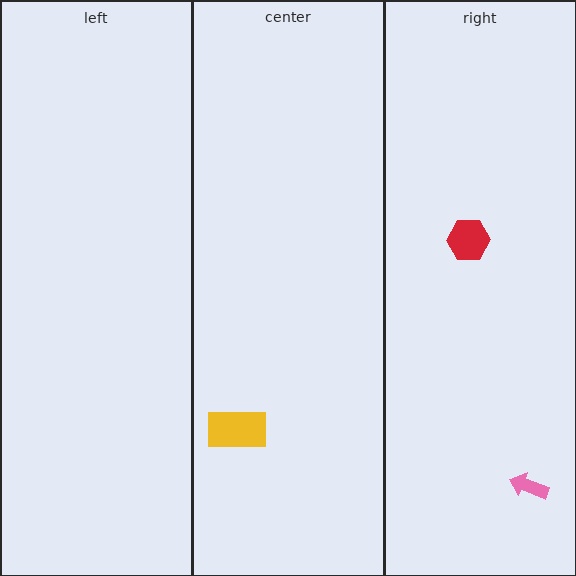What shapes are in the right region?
The pink arrow, the red hexagon.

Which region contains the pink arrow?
The right region.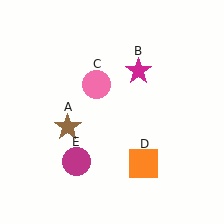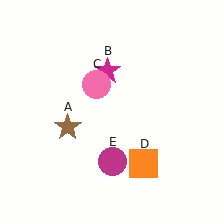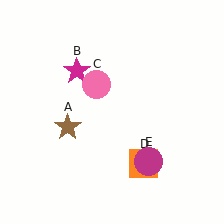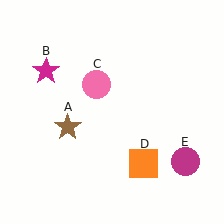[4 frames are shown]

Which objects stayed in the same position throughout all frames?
Brown star (object A) and pink circle (object C) and orange square (object D) remained stationary.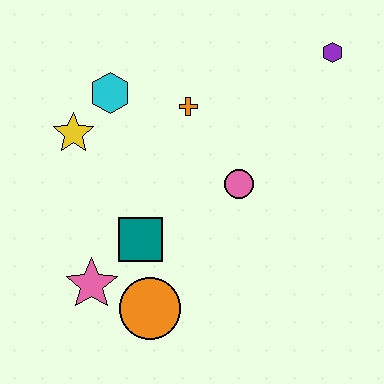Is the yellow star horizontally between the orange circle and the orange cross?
No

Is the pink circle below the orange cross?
Yes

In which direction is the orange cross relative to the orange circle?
The orange cross is above the orange circle.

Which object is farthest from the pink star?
The purple hexagon is farthest from the pink star.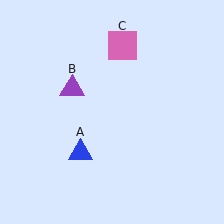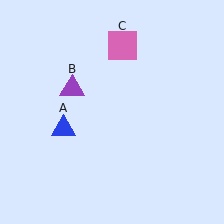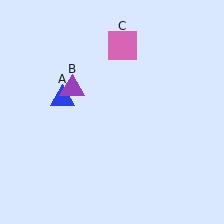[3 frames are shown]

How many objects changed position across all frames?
1 object changed position: blue triangle (object A).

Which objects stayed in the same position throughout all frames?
Purple triangle (object B) and pink square (object C) remained stationary.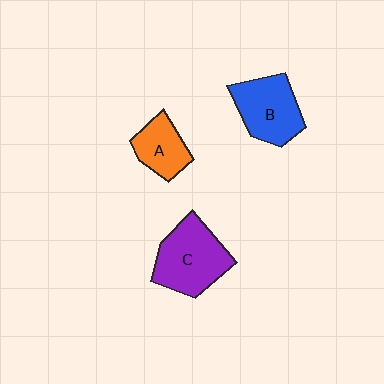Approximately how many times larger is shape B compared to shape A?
Approximately 1.5 times.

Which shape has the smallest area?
Shape A (orange).